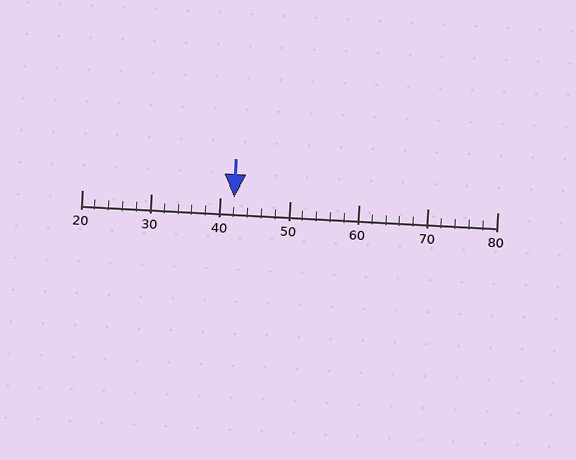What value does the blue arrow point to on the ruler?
The blue arrow points to approximately 42.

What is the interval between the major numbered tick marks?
The major tick marks are spaced 10 units apart.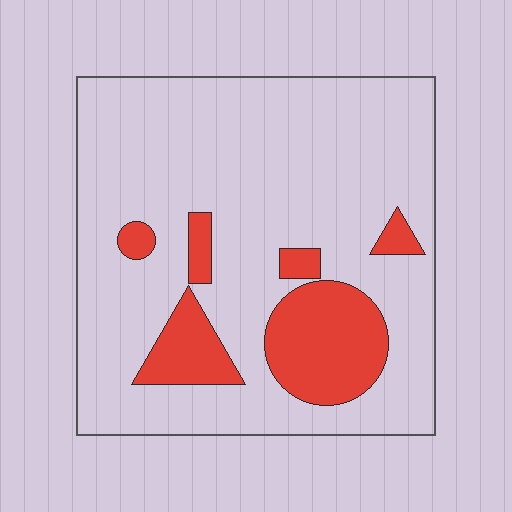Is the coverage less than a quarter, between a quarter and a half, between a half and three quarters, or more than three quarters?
Less than a quarter.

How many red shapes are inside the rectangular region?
6.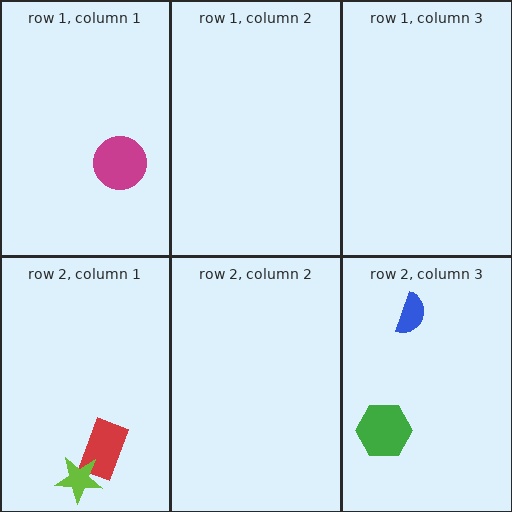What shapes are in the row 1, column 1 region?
The magenta circle.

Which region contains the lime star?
The row 2, column 1 region.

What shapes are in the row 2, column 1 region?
The red rectangle, the lime star.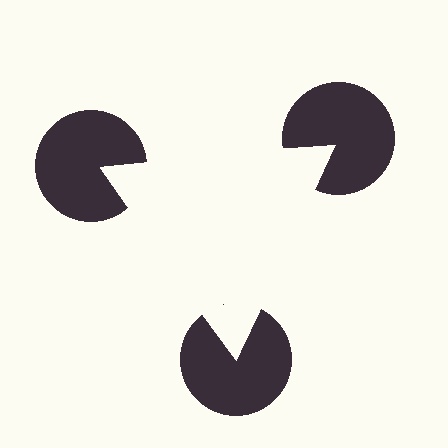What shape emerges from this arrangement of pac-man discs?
An illusory triangle — its edges are inferred from the aligned wedge cuts in the pac-man discs, not physically drawn.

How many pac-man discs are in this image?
There are 3 — one at each vertex of the illusory triangle.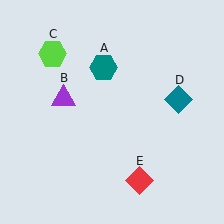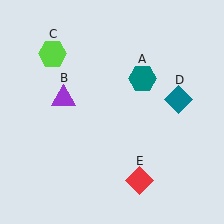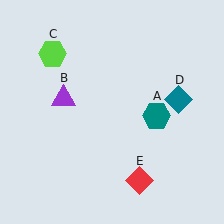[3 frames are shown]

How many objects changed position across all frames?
1 object changed position: teal hexagon (object A).